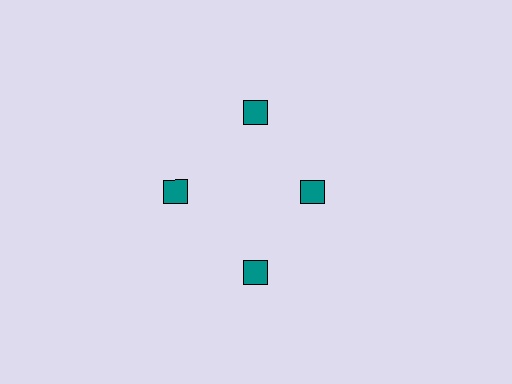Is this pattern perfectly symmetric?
No. The 4 teal diamonds are arranged in a ring, but one element near the 3 o'clock position is pulled inward toward the center, breaking the 4-fold rotational symmetry.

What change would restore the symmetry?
The symmetry would be restored by moving it outward, back onto the ring so that all 4 diamonds sit at equal angles and equal distance from the center.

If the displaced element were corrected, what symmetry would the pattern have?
It would have 4-fold rotational symmetry — the pattern would map onto itself every 90 degrees.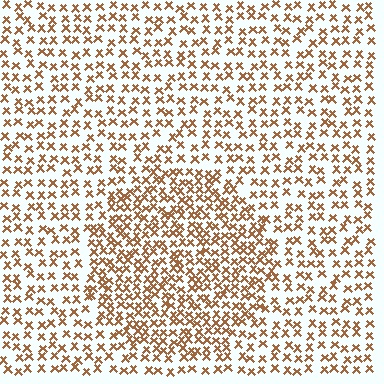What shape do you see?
I see a circle.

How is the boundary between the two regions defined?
The boundary is defined by a change in element density (approximately 1.8x ratio). All elements are the same color, size, and shape.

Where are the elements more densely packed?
The elements are more densely packed inside the circle boundary.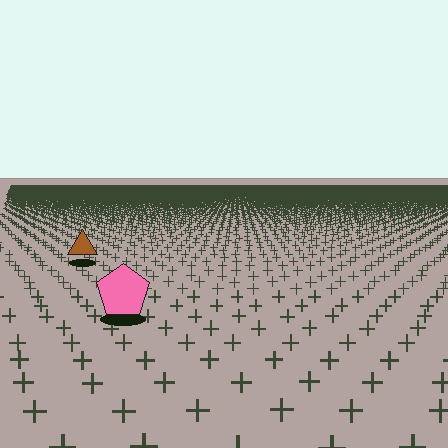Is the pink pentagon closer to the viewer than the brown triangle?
Yes. The pink pentagon is closer — you can tell from the texture gradient: the ground texture is coarser near it.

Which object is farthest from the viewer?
The brown triangle is farthest from the viewer. It appears smaller and the ground texture around it is denser.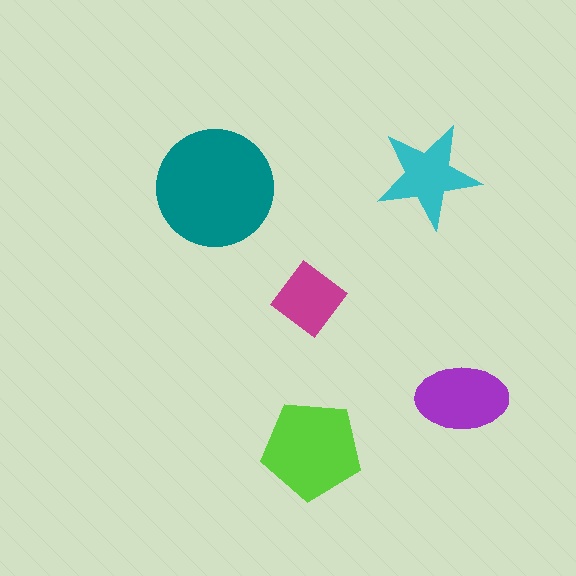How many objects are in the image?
There are 5 objects in the image.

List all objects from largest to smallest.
The teal circle, the lime pentagon, the purple ellipse, the cyan star, the magenta diamond.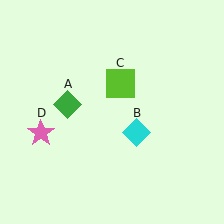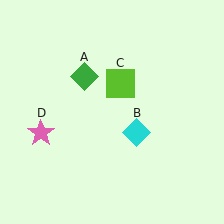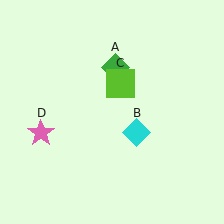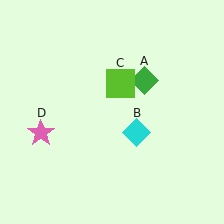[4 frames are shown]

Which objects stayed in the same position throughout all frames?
Cyan diamond (object B) and lime square (object C) and pink star (object D) remained stationary.